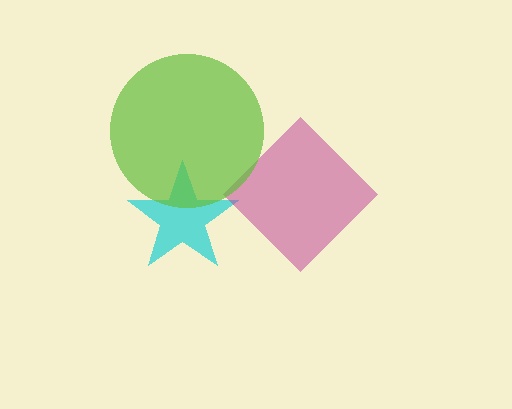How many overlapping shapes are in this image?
There are 3 overlapping shapes in the image.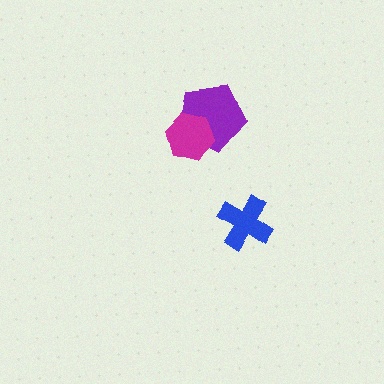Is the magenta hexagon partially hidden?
No, no other shape covers it.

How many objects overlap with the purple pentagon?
1 object overlaps with the purple pentagon.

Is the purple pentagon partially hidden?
Yes, it is partially covered by another shape.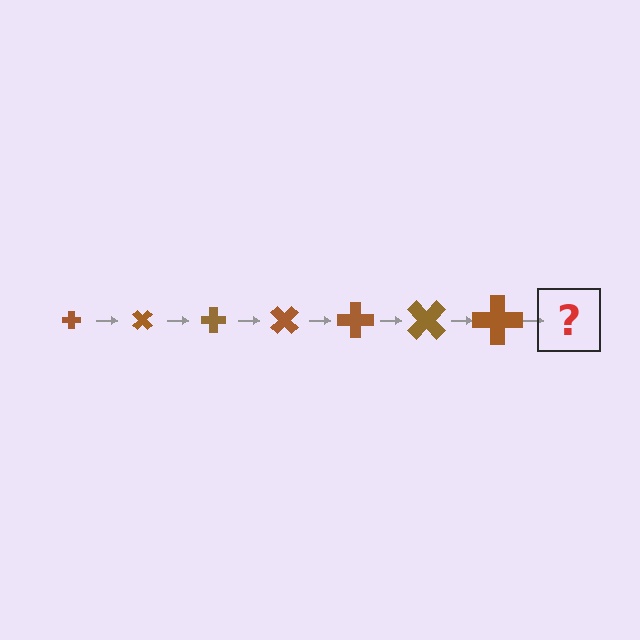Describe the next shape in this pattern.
It should be a cross, larger than the previous one and rotated 315 degrees from the start.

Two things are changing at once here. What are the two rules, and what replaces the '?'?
The two rules are that the cross grows larger each step and it rotates 45 degrees each step. The '?' should be a cross, larger than the previous one and rotated 315 degrees from the start.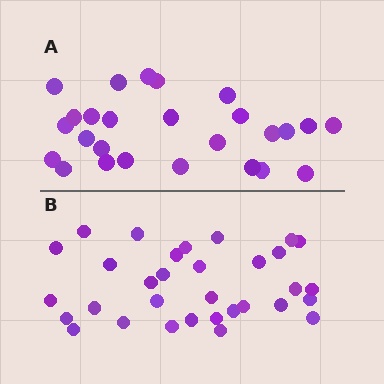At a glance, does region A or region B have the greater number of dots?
Region B (the bottom region) has more dots.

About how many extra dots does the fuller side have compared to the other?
Region B has about 6 more dots than region A.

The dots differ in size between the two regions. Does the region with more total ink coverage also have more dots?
No. Region A has more total ink coverage because its dots are larger, but region B actually contains more individual dots. Total area can be misleading — the number of items is what matters here.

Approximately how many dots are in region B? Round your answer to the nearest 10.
About 30 dots. (The exact count is 32, which rounds to 30.)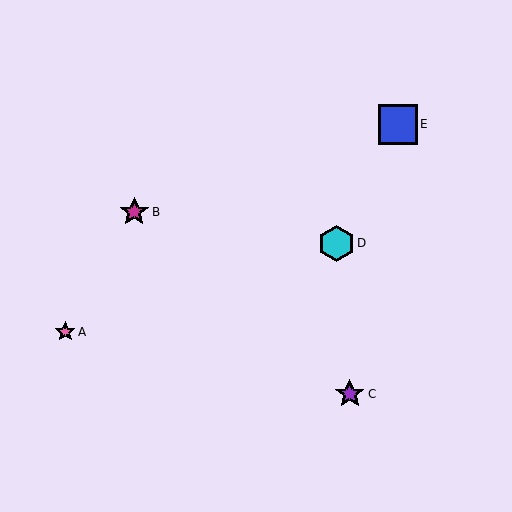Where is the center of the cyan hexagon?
The center of the cyan hexagon is at (336, 243).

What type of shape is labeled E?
Shape E is a blue square.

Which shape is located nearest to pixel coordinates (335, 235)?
The cyan hexagon (labeled D) at (336, 243) is nearest to that location.